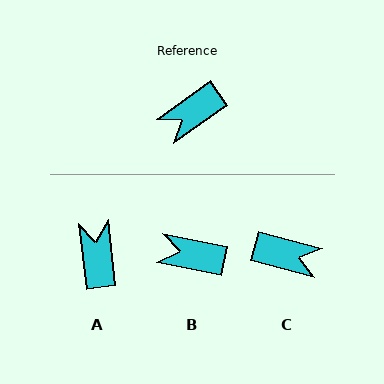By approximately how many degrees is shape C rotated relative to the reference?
Approximately 129 degrees counter-clockwise.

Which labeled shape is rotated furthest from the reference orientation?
C, about 129 degrees away.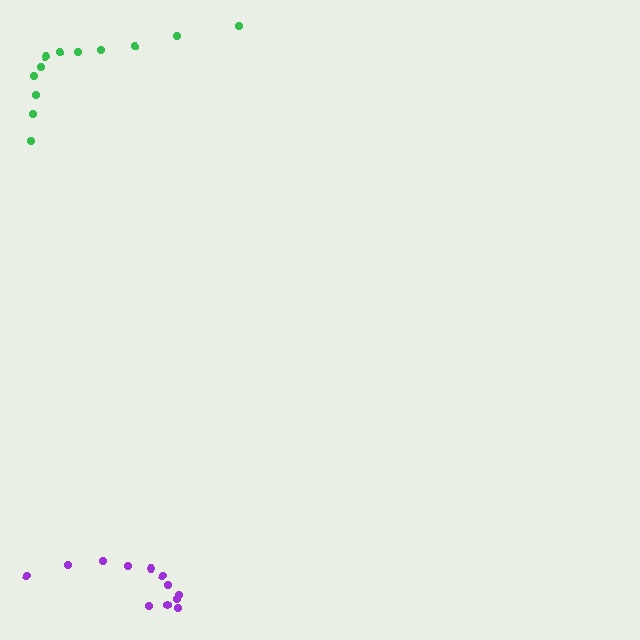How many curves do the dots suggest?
There are 2 distinct paths.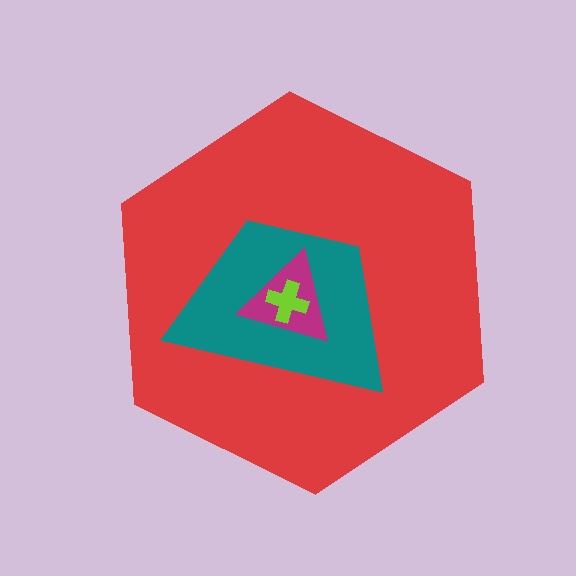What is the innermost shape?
The lime cross.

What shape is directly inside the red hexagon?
The teal trapezoid.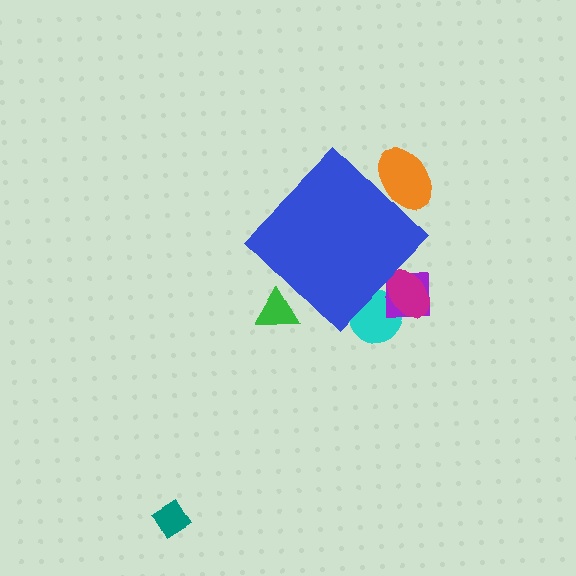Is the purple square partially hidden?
Yes, the purple square is partially hidden behind the blue diamond.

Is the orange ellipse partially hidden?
Yes, the orange ellipse is partially hidden behind the blue diamond.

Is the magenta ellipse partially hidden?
Yes, the magenta ellipse is partially hidden behind the blue diamond.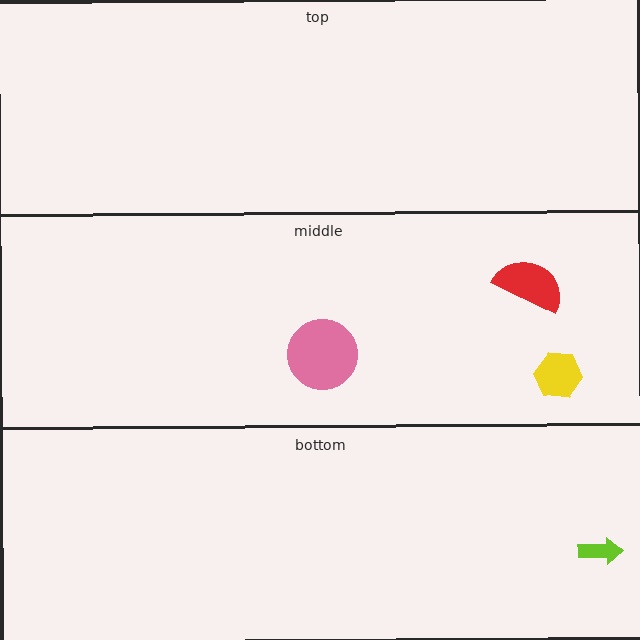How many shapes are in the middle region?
3.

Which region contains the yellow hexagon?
The middle region.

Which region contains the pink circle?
The middle region.